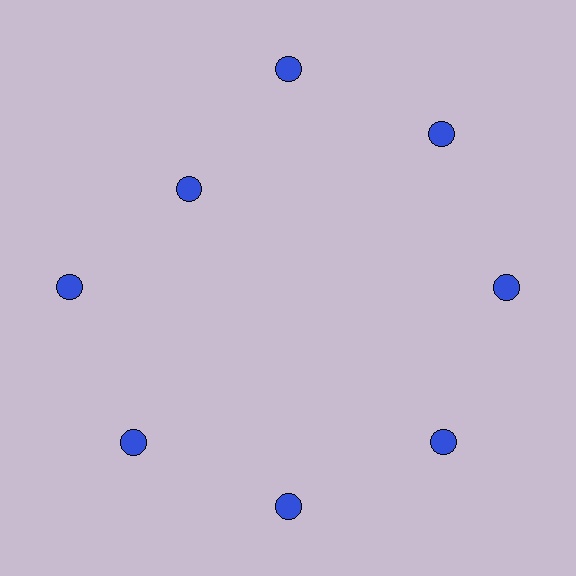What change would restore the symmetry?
The symmetry would be restored by moving it outward, back onto the ring so that all 8 circles sit at equal angles and equal distance from the center.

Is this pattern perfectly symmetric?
No. The 8 blue circles are arranged in a ring, but one element near the 10 o'clock position is pulled inward toward the center, breaking the 8-fold rotational symmetry.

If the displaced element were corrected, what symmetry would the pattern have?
It would have 8-fold rotational symmetry — the pattern would map onto itself every 45 degrees.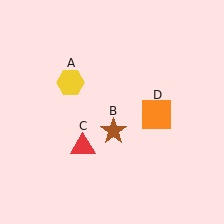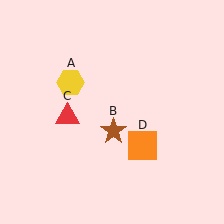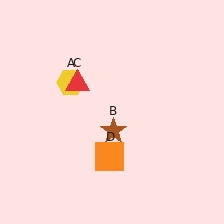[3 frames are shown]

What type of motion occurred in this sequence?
The red triangle (object C), orange square (object D) rotated clockwise around the center of the scene.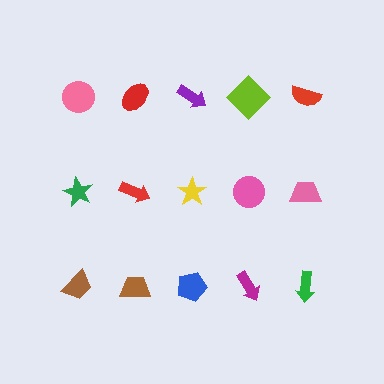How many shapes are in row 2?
5 shapes.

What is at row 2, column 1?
A green star.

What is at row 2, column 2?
A red arrow.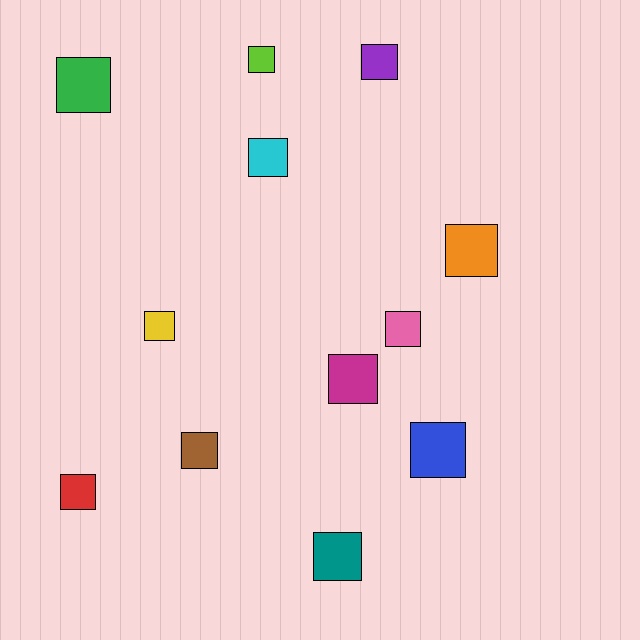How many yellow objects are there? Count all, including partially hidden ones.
There is 1 yellow object.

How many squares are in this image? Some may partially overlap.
There are 12 squares.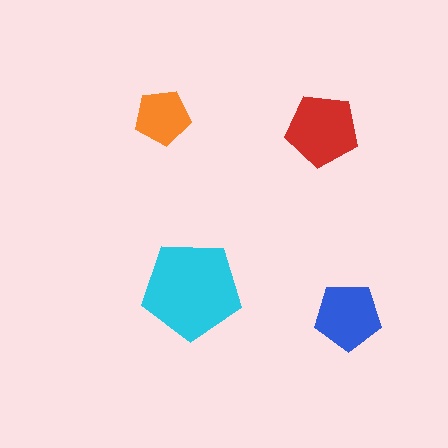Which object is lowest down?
The blue pentagon is bottommost.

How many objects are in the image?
There are 4 objects in the image.